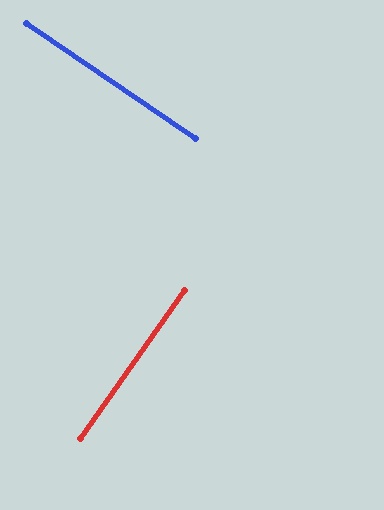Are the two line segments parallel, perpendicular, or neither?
Perpendicular — they meet at approximately 89°.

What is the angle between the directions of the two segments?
Approximately 89 degrees.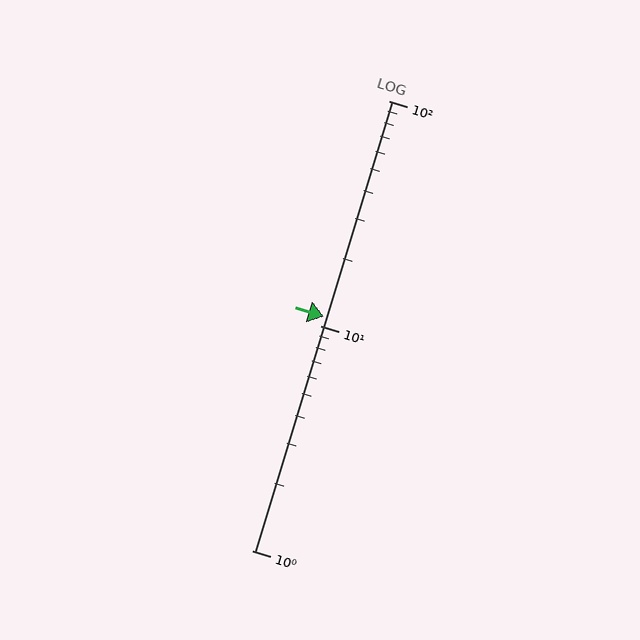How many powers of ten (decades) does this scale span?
The scale spans 2 decades, from 1 to 100.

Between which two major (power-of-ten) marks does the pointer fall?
The pointer is between 10 and 100.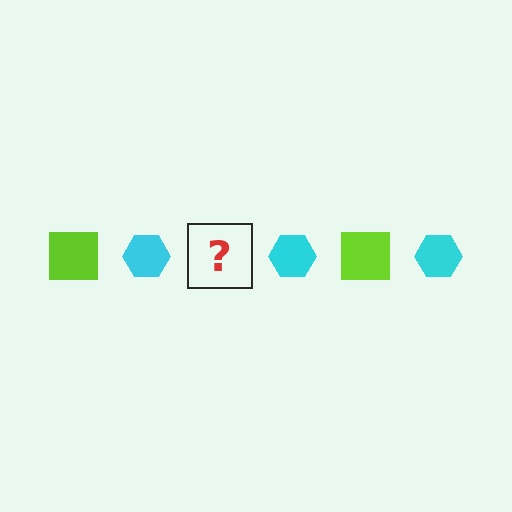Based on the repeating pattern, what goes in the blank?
The blank should be a lime square.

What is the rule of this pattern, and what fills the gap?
The rule is that the pattern alternates between lime square and cyan hexagon. The gap should be filled with a lime square.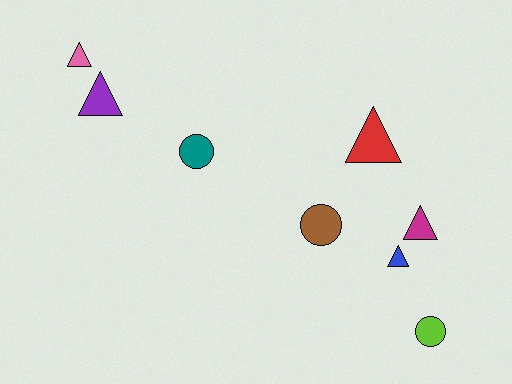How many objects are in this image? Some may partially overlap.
There are 8 objects.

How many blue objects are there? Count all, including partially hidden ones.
There is 1 blue object.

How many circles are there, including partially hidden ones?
There are 3 circles.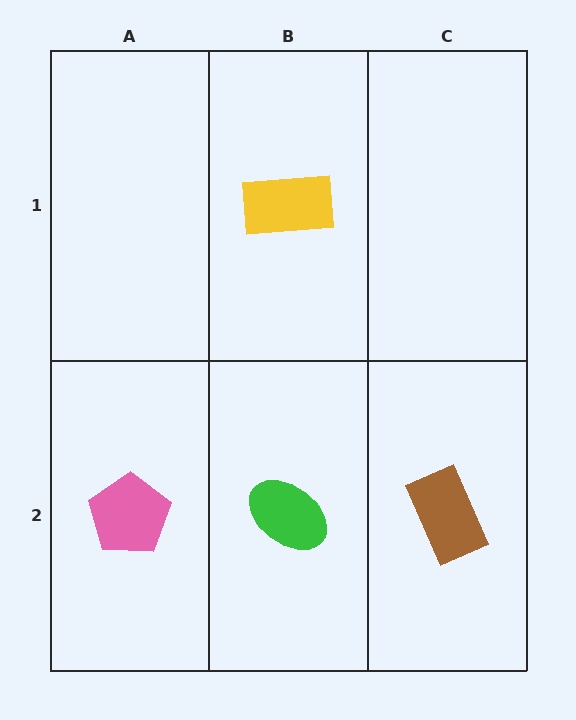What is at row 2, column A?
A pink pentagon.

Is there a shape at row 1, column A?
No, that cell is empty.